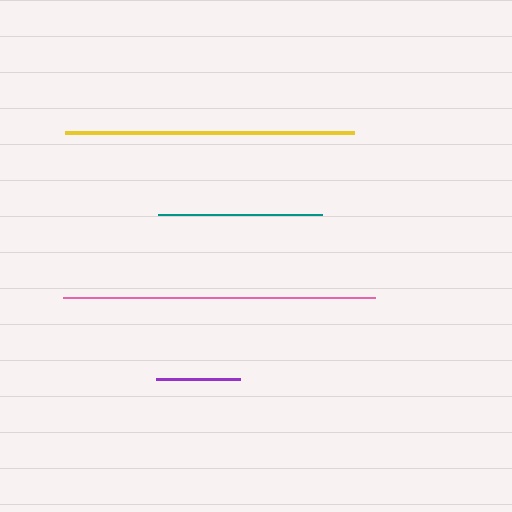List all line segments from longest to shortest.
From longest to shortest: pink, yellow, teal, purple.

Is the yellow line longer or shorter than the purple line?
The yellow line is longer than the purple line.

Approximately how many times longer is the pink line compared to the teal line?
The pink line is approximately 1.9 times the length of the teal line.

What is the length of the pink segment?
The pink segment is approximately 311 pixels long.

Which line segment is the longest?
The pink line is the longest at approximately 311 pixels.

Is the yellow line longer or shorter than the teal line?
The yellow line is longer than the teal line.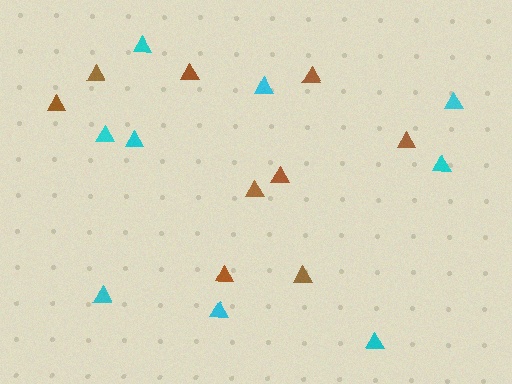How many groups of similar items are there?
There are 2 groups: one group of cyan triangles (9) and one group of brown triangles (9).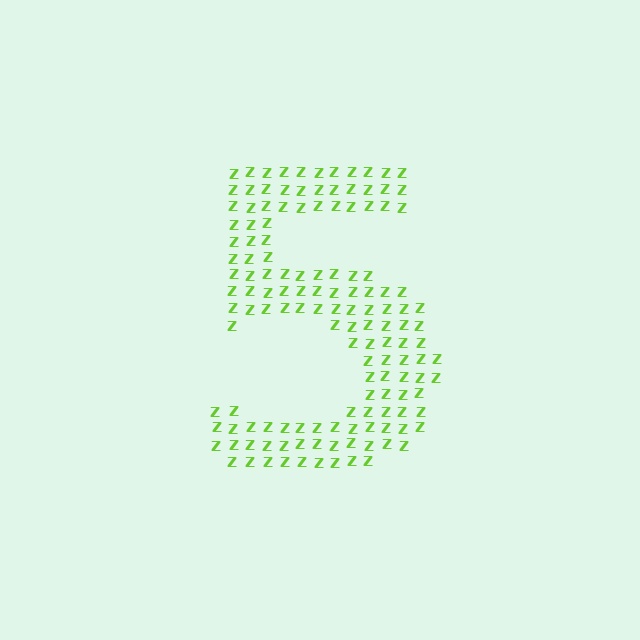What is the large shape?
The large shape is the digit 5.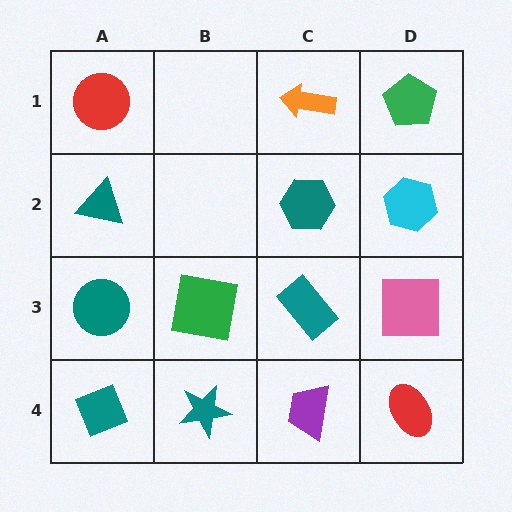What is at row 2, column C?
A teal hexagon.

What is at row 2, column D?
A cyan hexagon.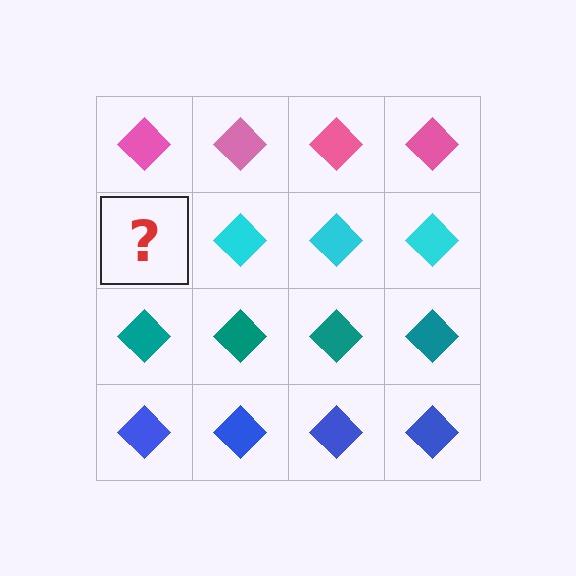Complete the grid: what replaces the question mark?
The question mark should be replaced with a cyan diamond.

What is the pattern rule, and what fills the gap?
The rule is that each row has a consistent color. The gap should be filled with a cyan diamond.